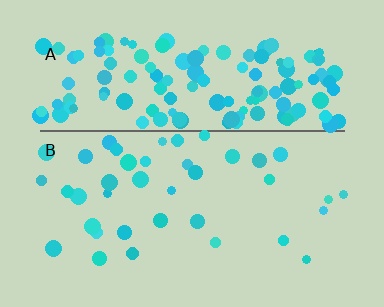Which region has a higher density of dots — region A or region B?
A (the top).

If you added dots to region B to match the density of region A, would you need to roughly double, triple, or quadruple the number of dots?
Approximately quadruple.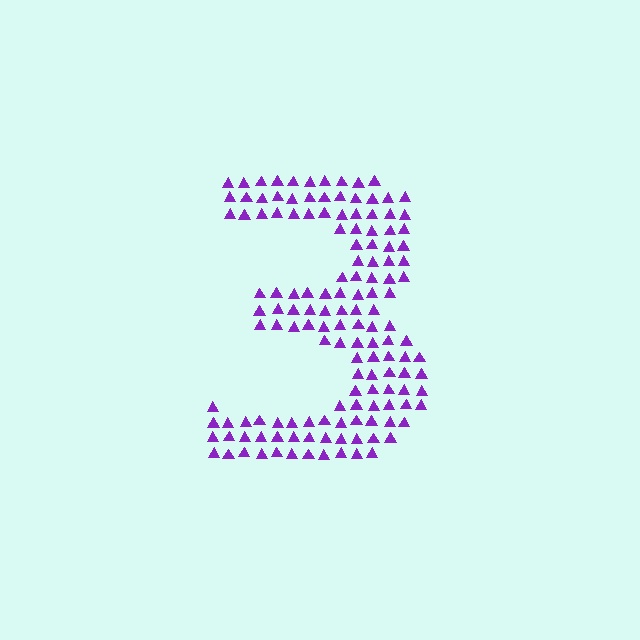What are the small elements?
The small elements are triangles.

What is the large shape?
The large shape is the digit 3.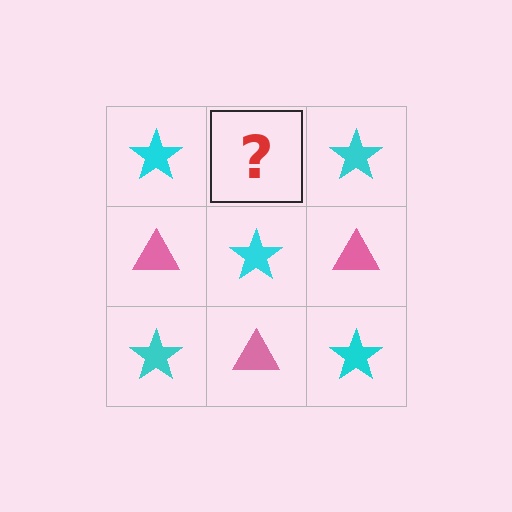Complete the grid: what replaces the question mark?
The question mark should be replaced with a pink triangle.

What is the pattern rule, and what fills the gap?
The rule is that it alternates cyan star and pink triangle in a checkerboard pattern. The gap should be filled with a pink triangle.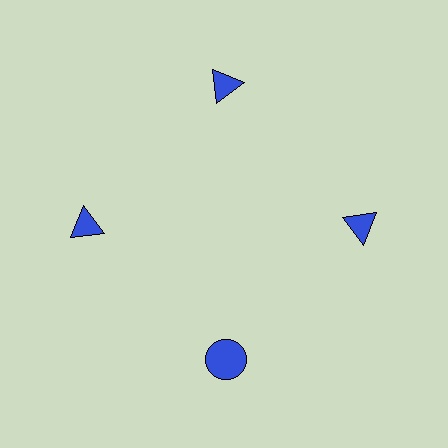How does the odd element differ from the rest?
It has a different shape: circle instead of triangle.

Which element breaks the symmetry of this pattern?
The blue circle at roughly the 6 o'clock position breaks the symmetry. All other shapes are blue triangles.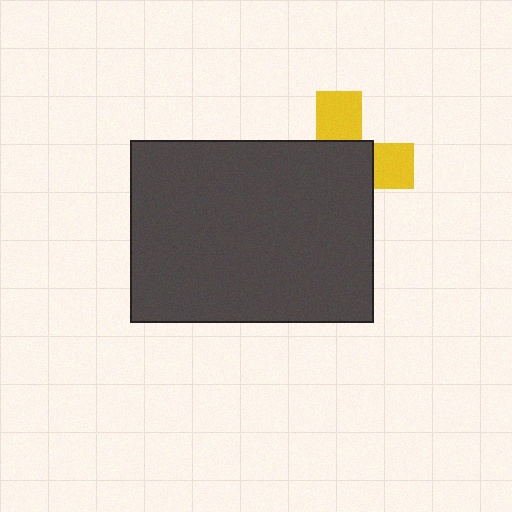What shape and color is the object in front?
The object in front is a dark gray rectangle.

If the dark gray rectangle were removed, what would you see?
You would see the complete yellow cross.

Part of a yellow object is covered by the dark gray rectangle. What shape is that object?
It is a cross.